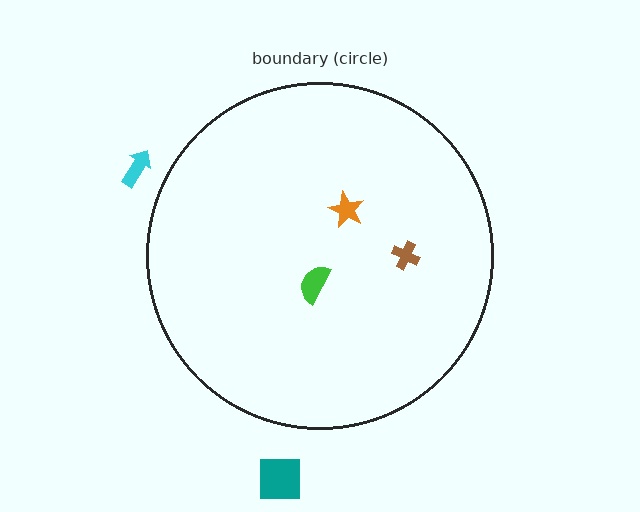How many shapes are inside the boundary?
3 inside, 2 outside.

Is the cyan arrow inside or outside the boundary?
Outside.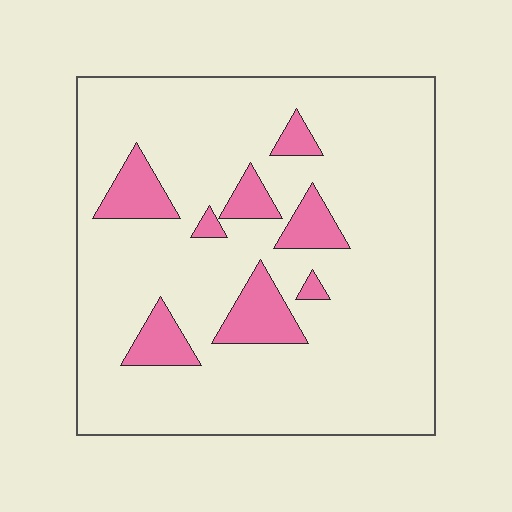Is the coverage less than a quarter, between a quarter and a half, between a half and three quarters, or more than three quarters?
Less than a quarter.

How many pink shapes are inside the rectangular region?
8.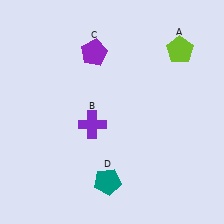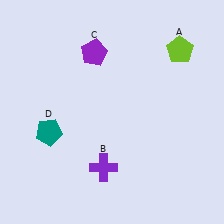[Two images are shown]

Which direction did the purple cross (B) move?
The purple cross (B) moved down.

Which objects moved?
The objects that moved are: the purple cross (B), the teal pentagon (D).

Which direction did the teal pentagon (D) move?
The teal pentagon (D) moved left.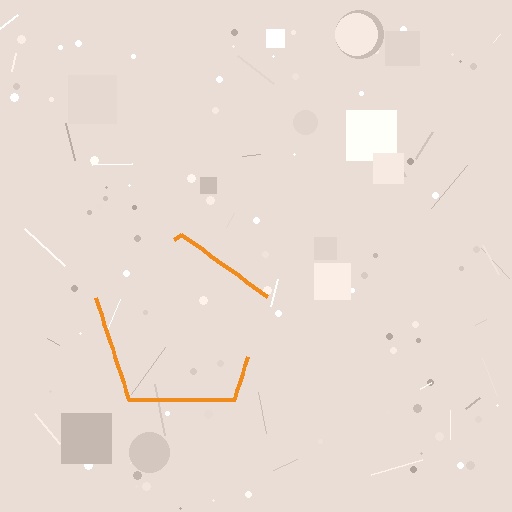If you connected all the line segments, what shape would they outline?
They would outline a pentagon.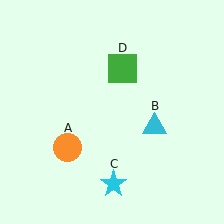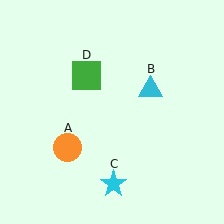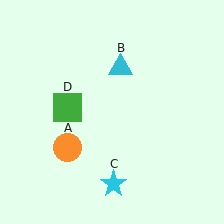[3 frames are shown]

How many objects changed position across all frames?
2 objects changed position: cyan triangle (object B), green square (object D).